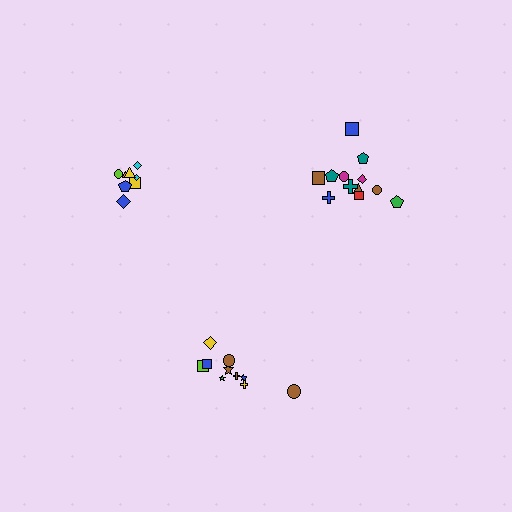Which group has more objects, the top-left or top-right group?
The top-right group.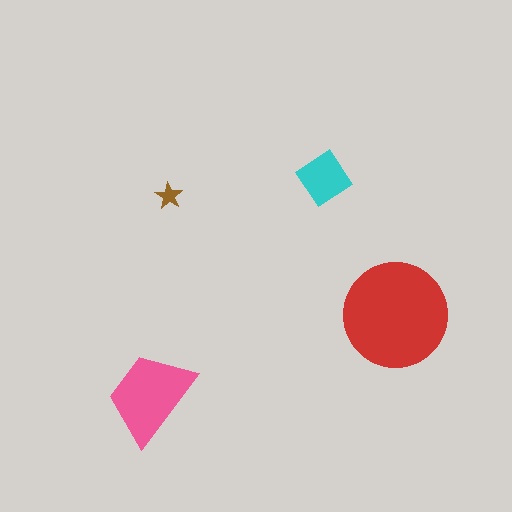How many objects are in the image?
There are 4 objects in the image.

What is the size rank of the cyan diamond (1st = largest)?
3rd.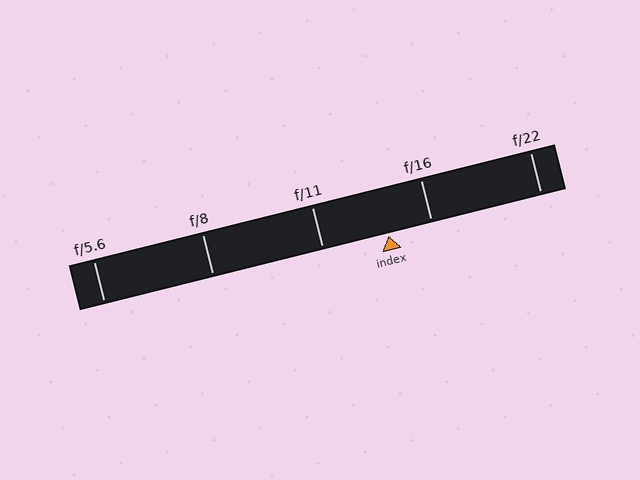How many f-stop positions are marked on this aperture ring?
There are 5 f-stop positions marked.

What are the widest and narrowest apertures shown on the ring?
The widest aperture shown is f/5.6 and the narrowest is f/22.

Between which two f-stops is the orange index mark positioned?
The index mark is between f/11 and f/16.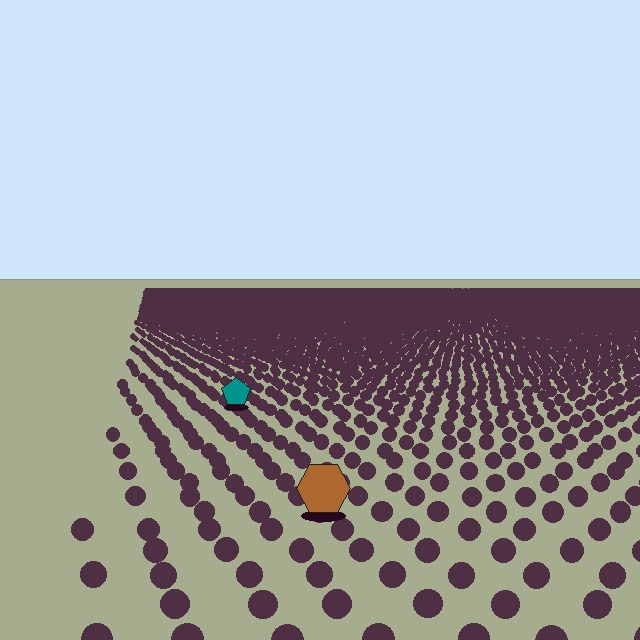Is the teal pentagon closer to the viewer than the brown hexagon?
No. The brown hexagon is closer — you can tell from the texture gradient: the ground texture is coarser near it.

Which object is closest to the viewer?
The brown hexagon is closest. The texture marks near it are larger and more spread out.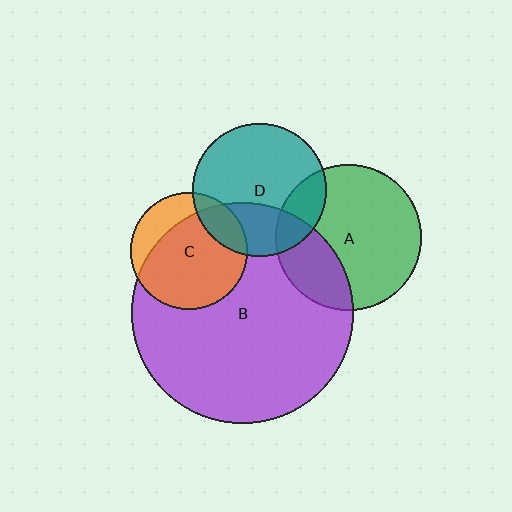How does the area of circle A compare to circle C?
Approximately 1.6 times.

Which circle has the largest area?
Circle B (purple).